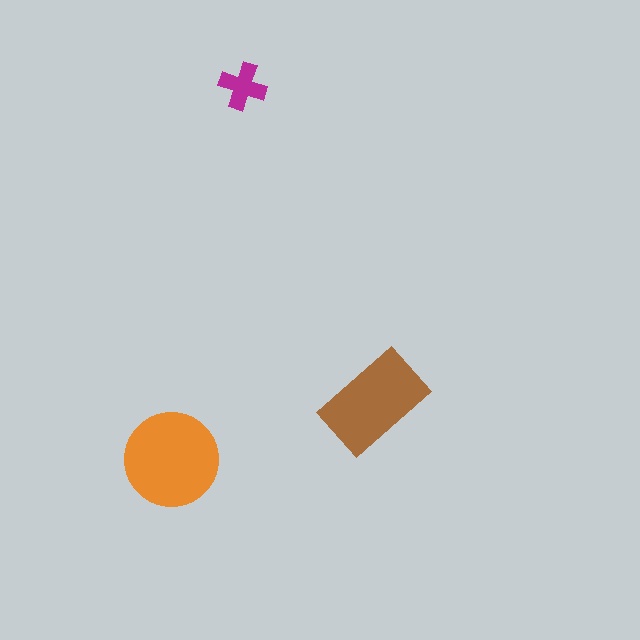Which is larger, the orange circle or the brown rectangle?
The orange circle.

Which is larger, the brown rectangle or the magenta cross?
The brown rectangle.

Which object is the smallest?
The magenta cross.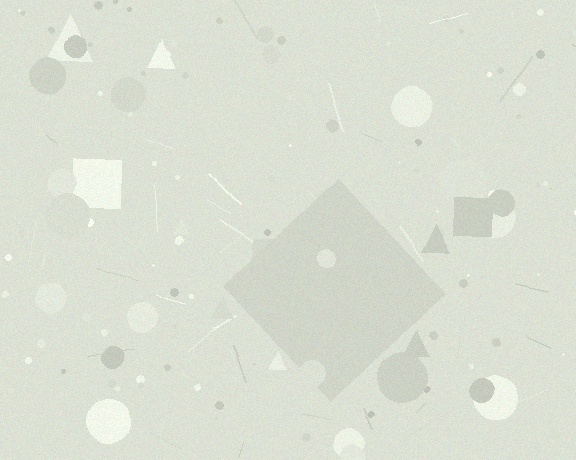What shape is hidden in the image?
A diamond is hidden in the image.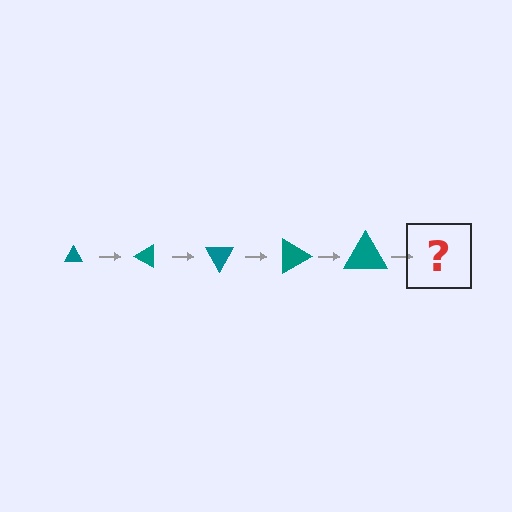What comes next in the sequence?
The next element should be a triangle, larger than the previous one and rotated 150 degrees from the start.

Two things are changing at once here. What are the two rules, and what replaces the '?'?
The two rules are that the triangle grows larger each step and it rotates 30 degrees each step. The '?' should be a triangle, larger than the previous one and rotated 150 degrees from the start.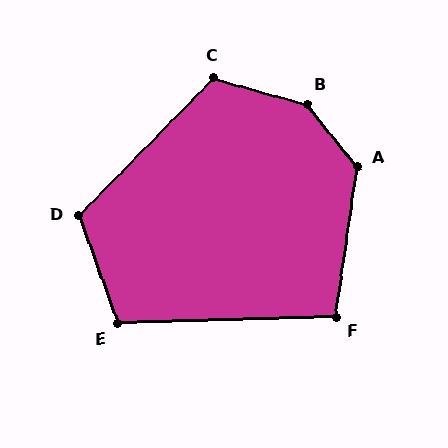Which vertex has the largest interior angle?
B, at approximately 145 degrees.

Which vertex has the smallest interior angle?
F, at approximately 100 degrees.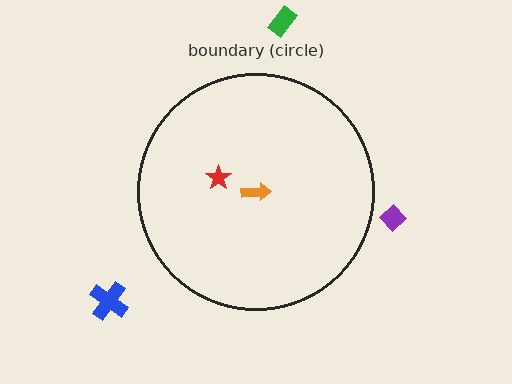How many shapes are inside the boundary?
2 inside, 3 outside.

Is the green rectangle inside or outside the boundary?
Outside.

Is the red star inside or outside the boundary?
Inside.